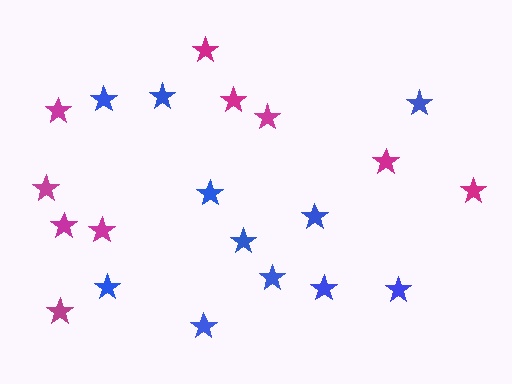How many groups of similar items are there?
There are 2 groups: one group of blue stars (11) and one group of magenta stars (10).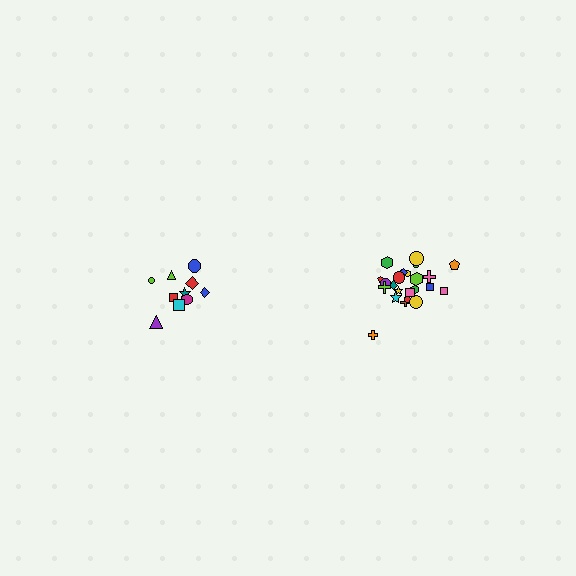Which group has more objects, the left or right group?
The right group.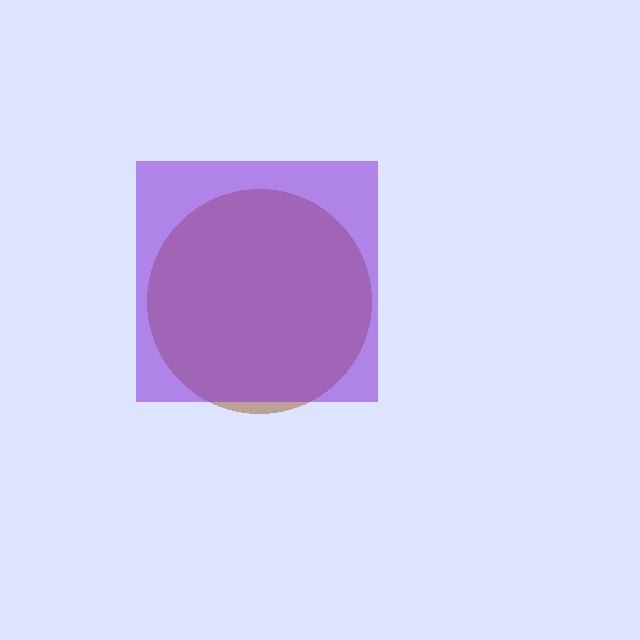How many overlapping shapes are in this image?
There are 2 overlapping shapes in the image.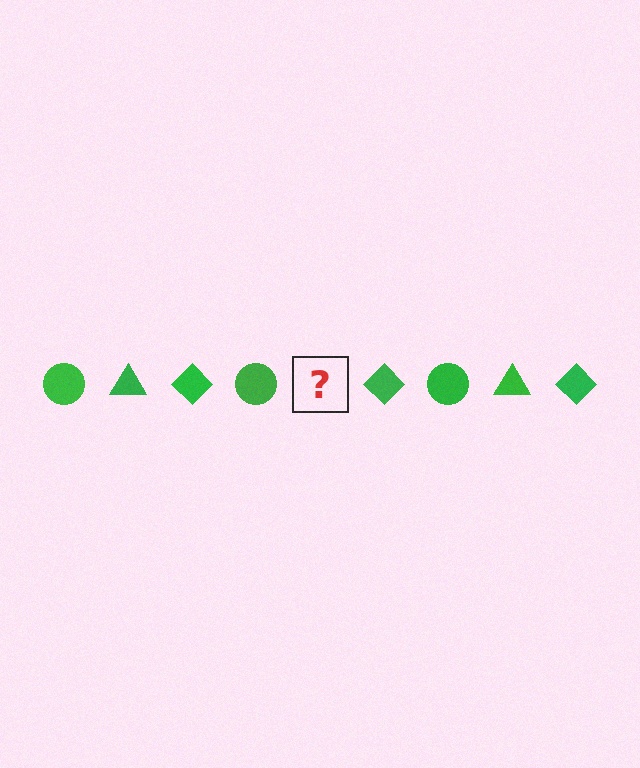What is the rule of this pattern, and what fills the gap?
The rule is that the pattern cycles through circle, triangle, diamond shapes in green. The gap should be filled with a green triangle.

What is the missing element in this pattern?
The missing element is a green triangle.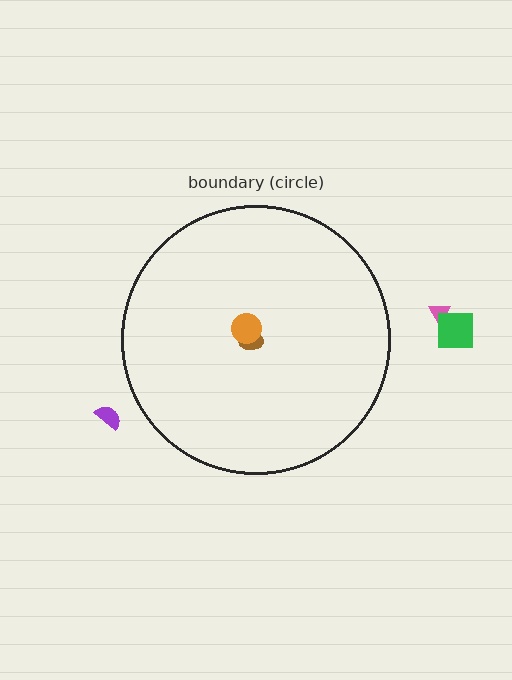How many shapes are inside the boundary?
2 inside, 3 outside.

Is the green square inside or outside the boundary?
Outside.